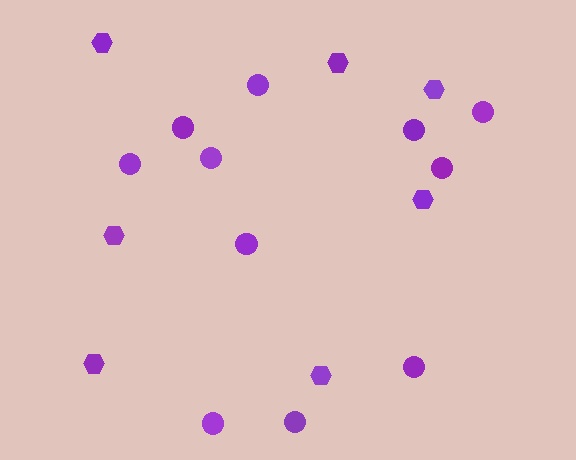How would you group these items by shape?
There are 2 groups: one group of hexagons (7) and one group of circles (11).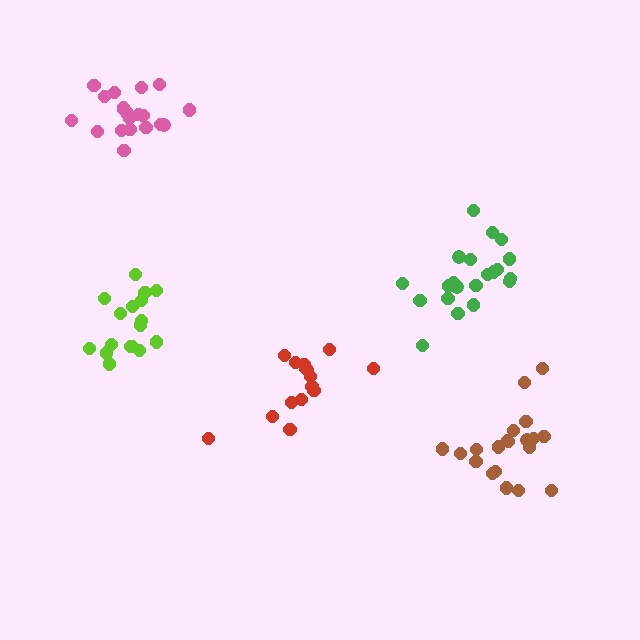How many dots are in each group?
Group 1: 20 dots, Group 2: 15 dots, Group 3: 17 dots, Group 4: 21 dots, Group 5: 20 dots (93 total).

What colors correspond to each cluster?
The clusters are colored: brown, red, lime, green, pink.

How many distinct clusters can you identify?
There are 5 distinct clusters.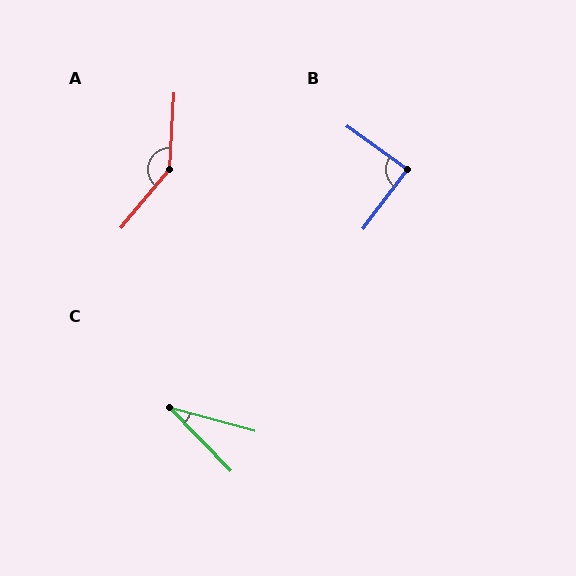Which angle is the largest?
A, at approximately 144 degrees.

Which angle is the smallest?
C, at approximately 30 degrees.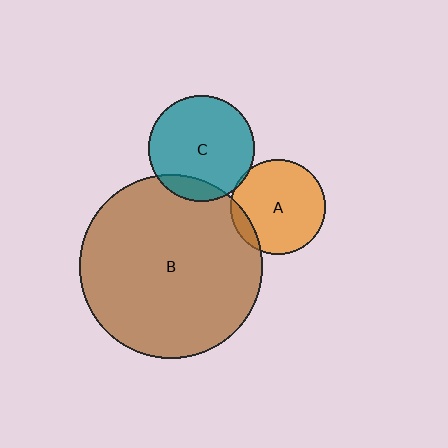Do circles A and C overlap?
Yes.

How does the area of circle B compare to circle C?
Approximately 3.0 times.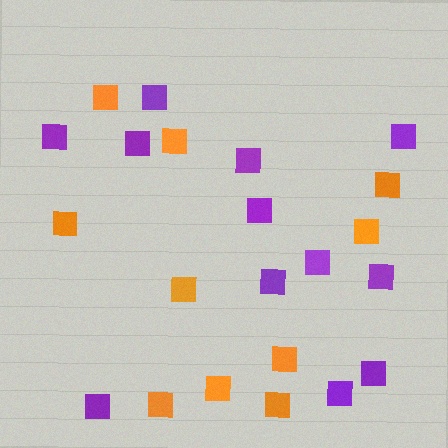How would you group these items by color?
There are 2 groups: one group of orange squares (10) and one group of purple squares (12).